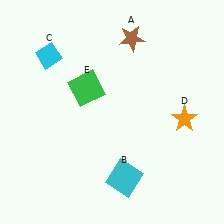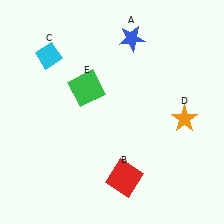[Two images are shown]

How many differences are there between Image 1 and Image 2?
There are 2 differences between the two images.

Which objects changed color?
A changed from brown to blue. B changed from cyan to red.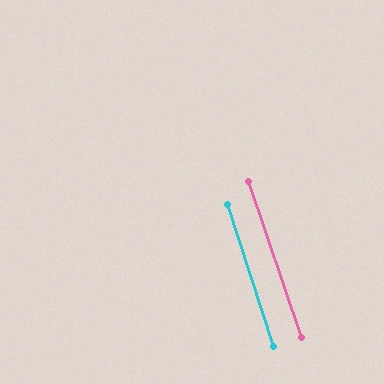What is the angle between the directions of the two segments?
Approximately 1 degree.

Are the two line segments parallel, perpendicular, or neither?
Parallel — their directions differ by only 0.7°.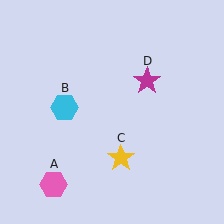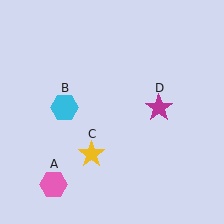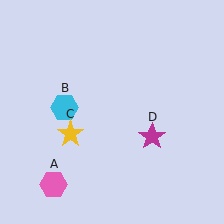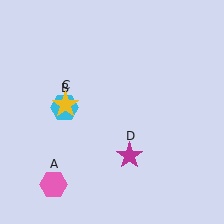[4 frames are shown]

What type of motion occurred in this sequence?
The yellow star (object C), magenta star (object D) rotated clockwise around the center of the scene.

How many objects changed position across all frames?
2 objects changed position: yellow star (object C), magenta star (object D).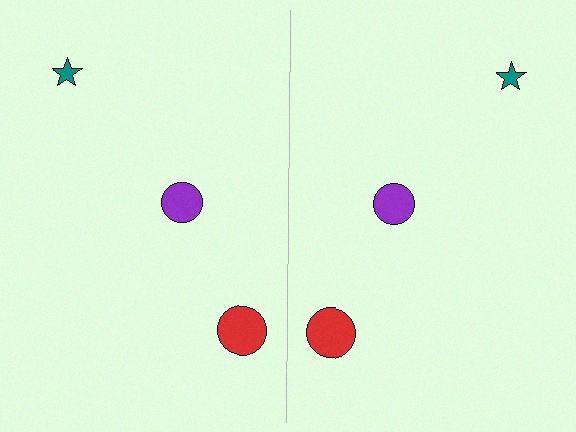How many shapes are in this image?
There are 6 shapes in this image.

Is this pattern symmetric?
Yes, this pattern has bilateral (reflection) symmetry.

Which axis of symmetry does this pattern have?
The pattern has a vertical axis of symmetry running through the center of the image.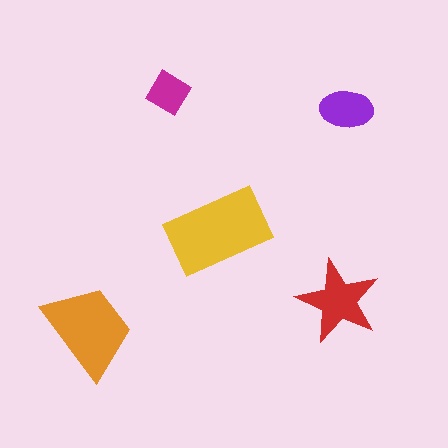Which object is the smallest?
The magenta diamond.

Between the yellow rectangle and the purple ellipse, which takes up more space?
The yellow rectangle.